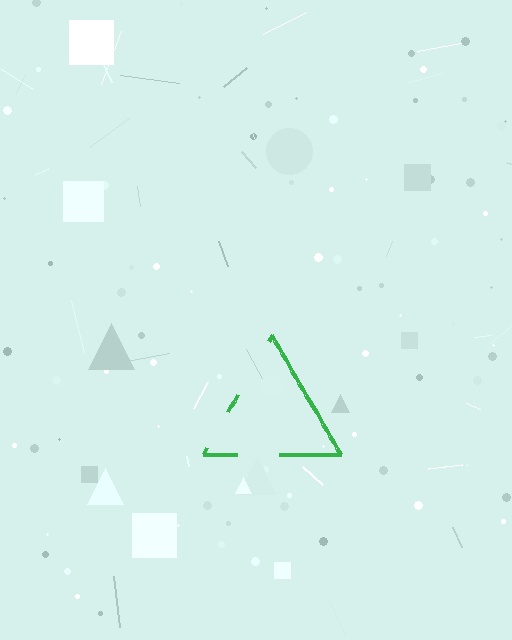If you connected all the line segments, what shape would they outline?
They would outline a triangle.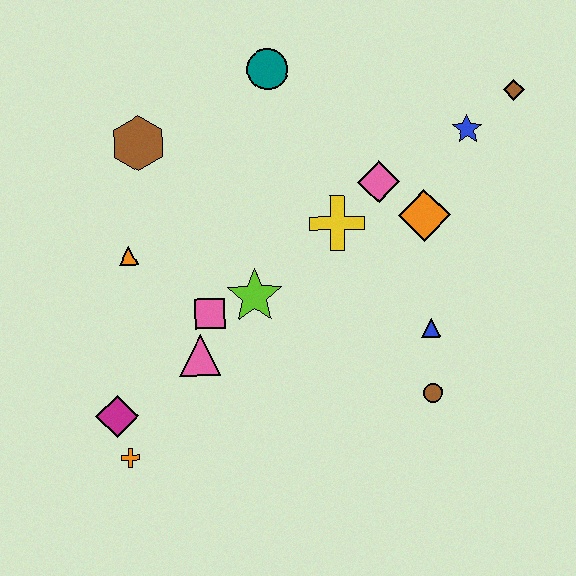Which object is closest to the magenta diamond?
The orange cross is closest to the magenta diamond.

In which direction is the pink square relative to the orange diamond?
The pink square is to the left of the orange diamond.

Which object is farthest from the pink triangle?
The brown diamond is farthest from the pink triangle.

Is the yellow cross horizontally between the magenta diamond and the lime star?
No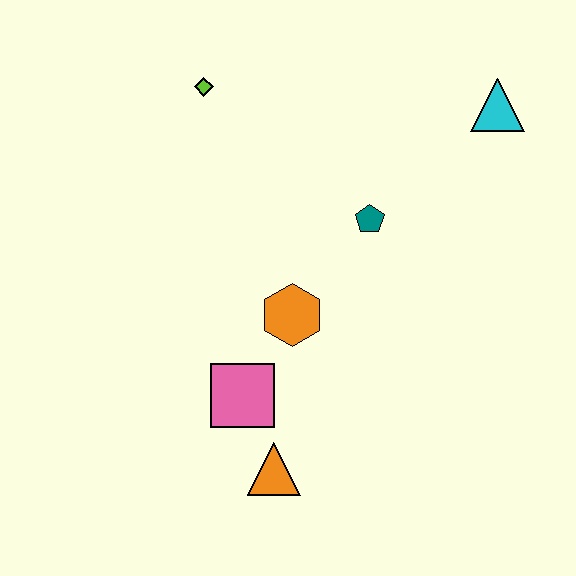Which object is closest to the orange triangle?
The pink square is closest to the orange triangle.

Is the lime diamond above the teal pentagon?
Yes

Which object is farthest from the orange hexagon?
The cyan triangle is farthest from the orange hexagon.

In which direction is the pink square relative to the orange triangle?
The pink square is above the orange triangle.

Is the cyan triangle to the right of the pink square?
Yes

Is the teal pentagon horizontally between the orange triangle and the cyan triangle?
Yes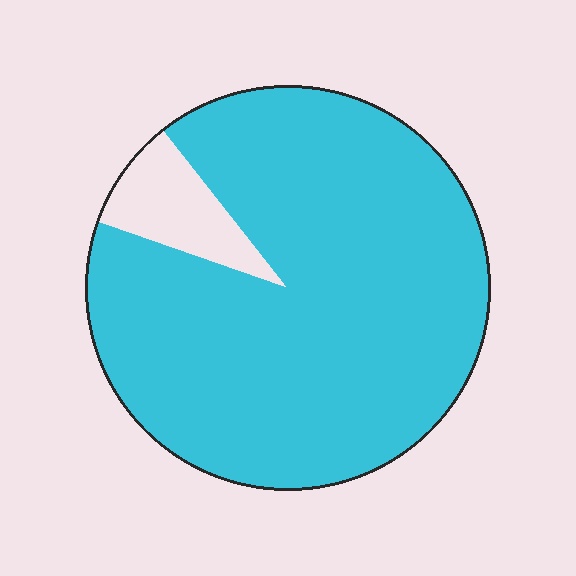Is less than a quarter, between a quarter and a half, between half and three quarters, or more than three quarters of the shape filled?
More than three quarters.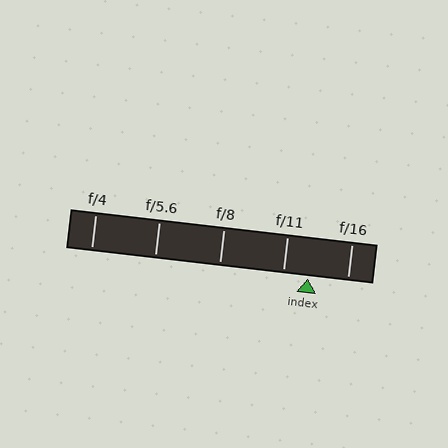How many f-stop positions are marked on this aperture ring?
There are 5 f-stop positions marked.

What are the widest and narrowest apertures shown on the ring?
The widest aperture shown is f/4 and the narrowest is f/16.